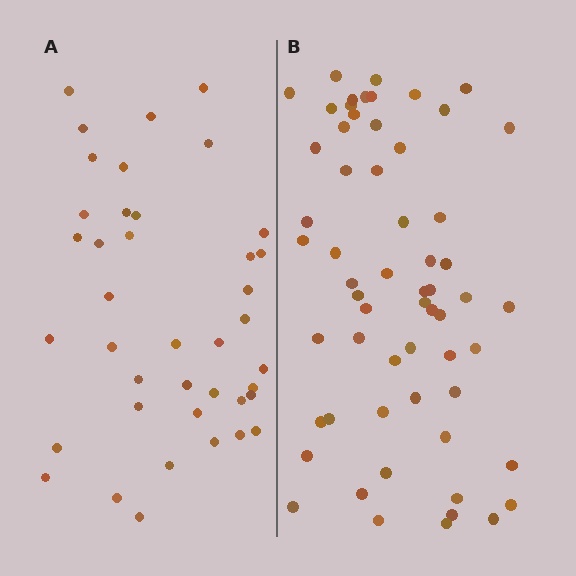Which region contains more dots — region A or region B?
Region B (the right region) has more dots.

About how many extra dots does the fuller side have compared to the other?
Region B has approximately 20 more dots than region A.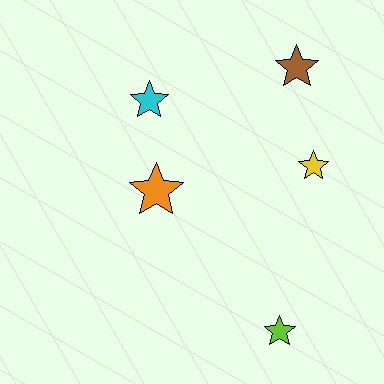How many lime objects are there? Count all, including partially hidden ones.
There is 1 lime object.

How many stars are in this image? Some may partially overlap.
There are 5 stars.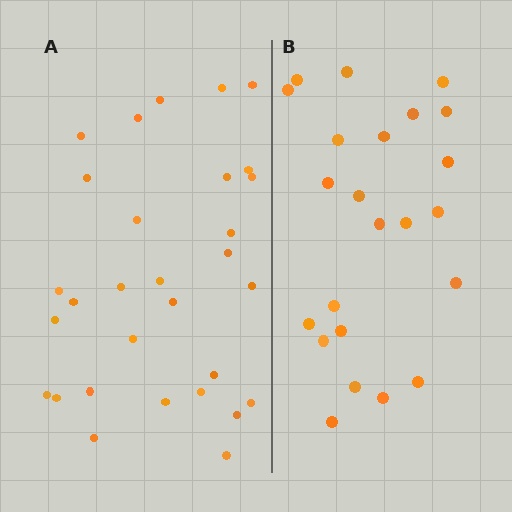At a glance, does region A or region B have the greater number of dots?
Region A (the left region) has more dots.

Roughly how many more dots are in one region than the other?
Region A has roughly 8 or so more dots than region B.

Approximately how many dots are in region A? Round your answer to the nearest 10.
About 30 dots.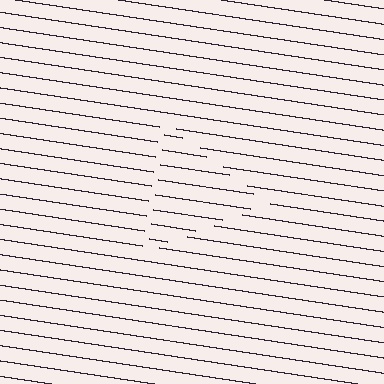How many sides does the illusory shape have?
3 sides — the line-ends trace a triangle.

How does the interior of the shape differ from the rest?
The interior of the shape contains the same grating, shifted by half a period — the contour is defined by the phase discontinuity where line-ends from the inner and outer gratings abut.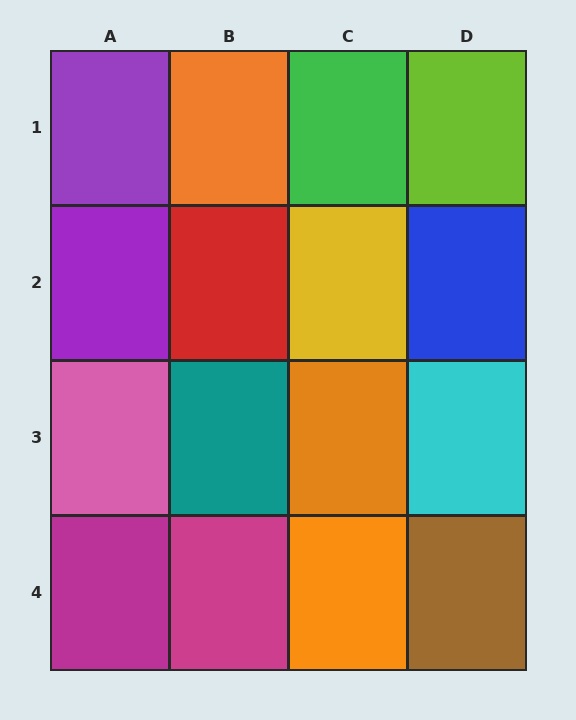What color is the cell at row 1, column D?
Lime.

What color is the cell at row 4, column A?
Magenta.